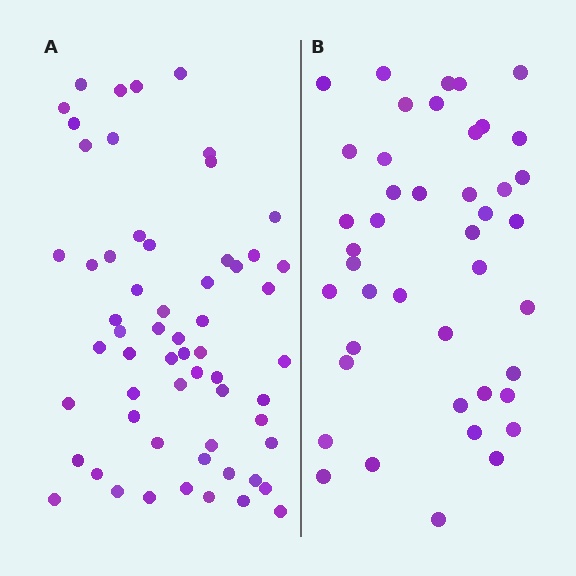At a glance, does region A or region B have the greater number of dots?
Region A (the left region) has more dots.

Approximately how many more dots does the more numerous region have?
Region A has approximately 15 more dots than region B.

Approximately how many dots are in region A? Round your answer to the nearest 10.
About 60 dots.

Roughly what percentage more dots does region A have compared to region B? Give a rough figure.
About 40% more.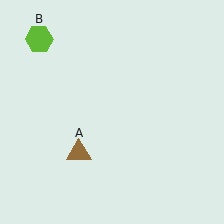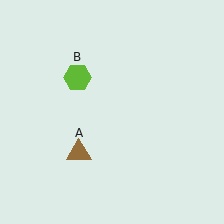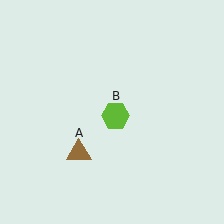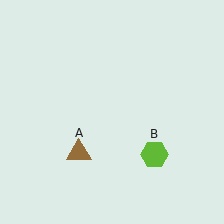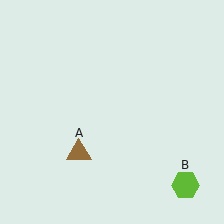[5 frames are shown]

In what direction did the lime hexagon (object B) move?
The lime hexagon (object B) moved down and to the right.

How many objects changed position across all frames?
1 object changed position: lime hexagon (object B).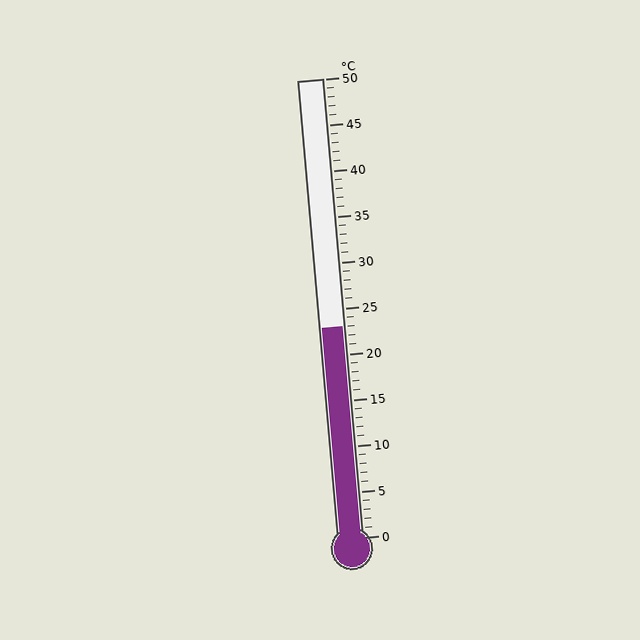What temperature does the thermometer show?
The thermometer shows approximately 23°C.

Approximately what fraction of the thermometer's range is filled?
The thermometer is filled to approximately 45% of its range.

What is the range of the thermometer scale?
The thermometer scale ranges from 0°C to 50°C.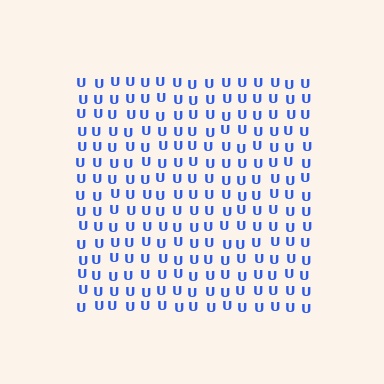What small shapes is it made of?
It is made of small letter U's.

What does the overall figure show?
The overall figure shows a square.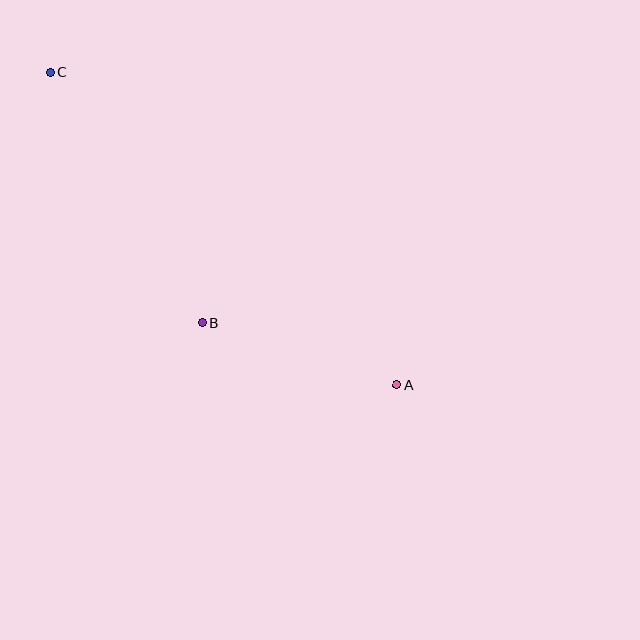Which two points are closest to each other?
Points A and B are closest to each other.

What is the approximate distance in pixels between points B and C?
The distance between B and C is approximately 293 pixels.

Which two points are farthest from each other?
Points A and C are farthest from each other.